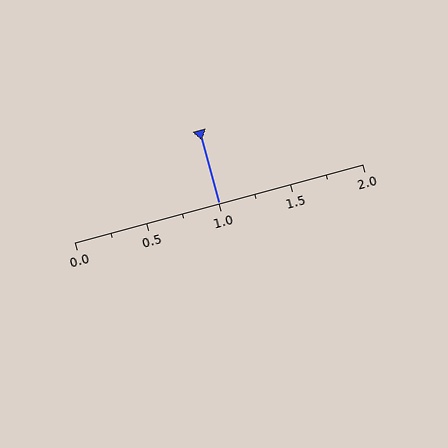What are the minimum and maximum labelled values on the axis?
The axis runs from 0.0 to 2.0.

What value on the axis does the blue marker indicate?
The marker indicates approximately 1.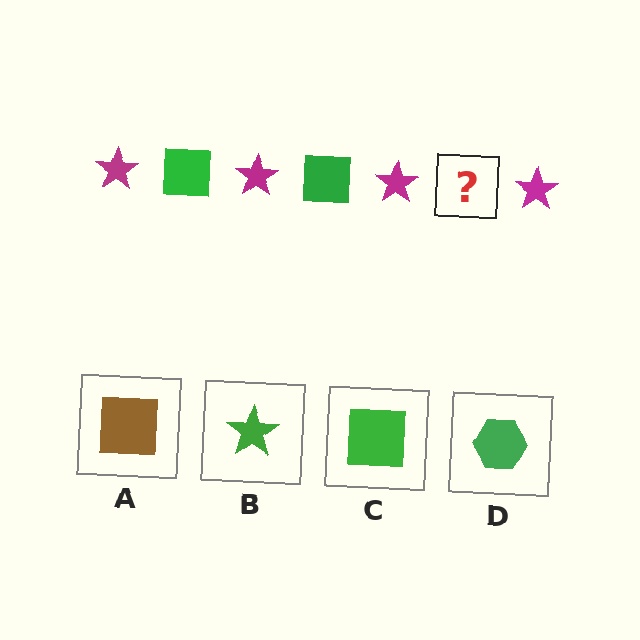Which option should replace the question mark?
Option C.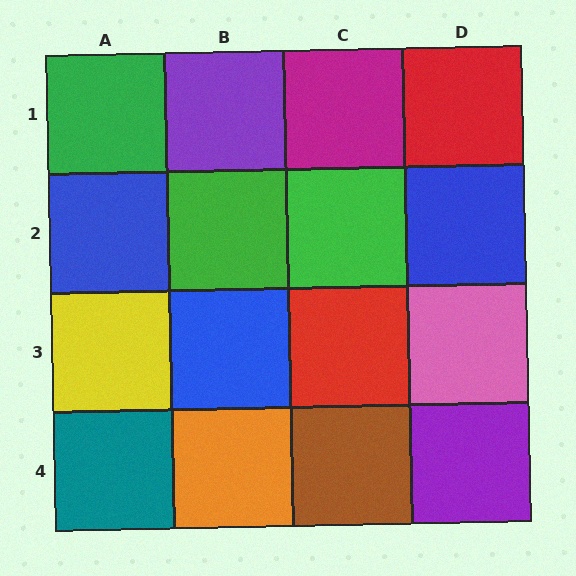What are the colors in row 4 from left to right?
Teal, orange, brown, purple.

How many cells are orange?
1 cell is orange.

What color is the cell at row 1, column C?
Magenta.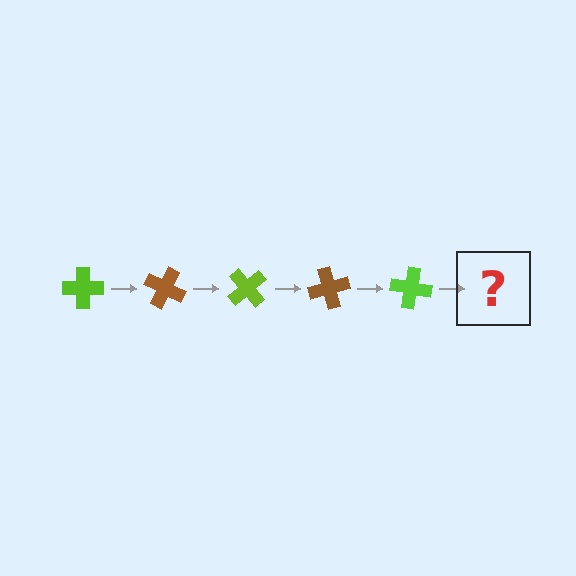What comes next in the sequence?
The next element should be a brown cross, rotated 125 degrees from the start.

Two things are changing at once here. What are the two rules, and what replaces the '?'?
The two rules are that it rotates 25 degrees each step and the color cycles through lime and brown. The '?' should be a brown cross, rotated 125 degrees from the start.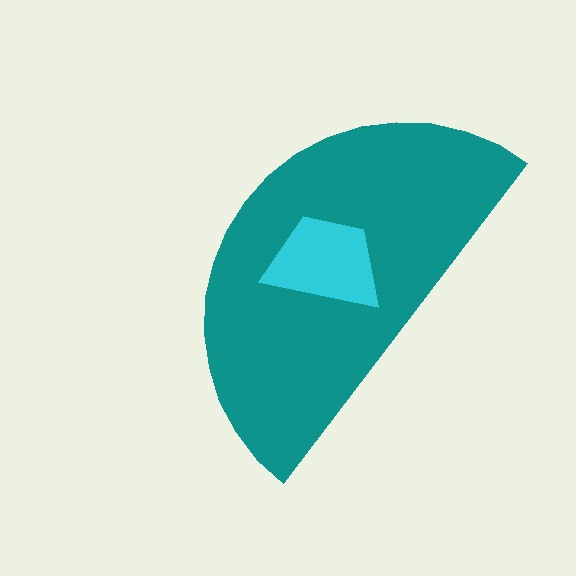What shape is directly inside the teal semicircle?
The cyan trapezoid.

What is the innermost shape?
The cyan trapezoid.